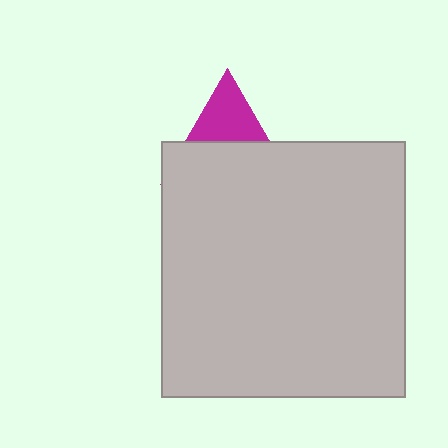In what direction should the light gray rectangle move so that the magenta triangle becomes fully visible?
The light gray rectangle should move down. That is the shortest direction to clear the overlap and leave the magenta triangle fully visible.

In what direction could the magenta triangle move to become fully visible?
The magenta triangle could move up. That would shift it out from behind the light gray rectangle entirely.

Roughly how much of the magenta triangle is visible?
A small part of it is visible (roughly 39%).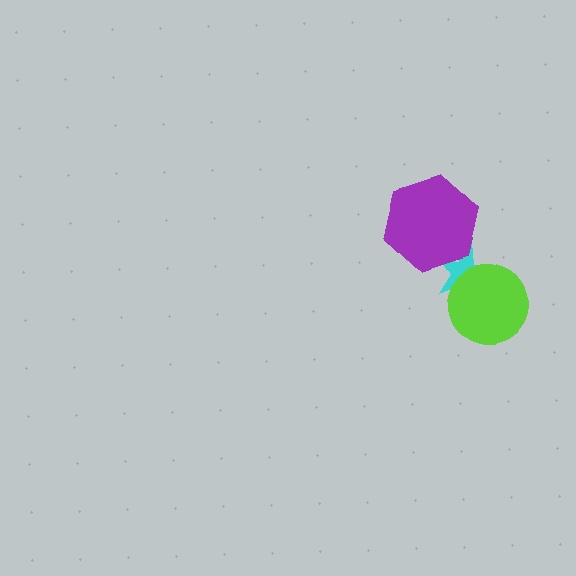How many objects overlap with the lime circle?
1 object overlaps with the lime circle.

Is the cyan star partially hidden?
Yes, it is partially covered by another shape.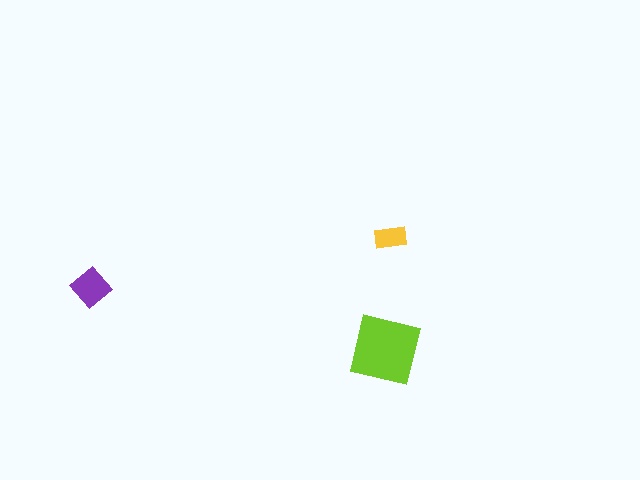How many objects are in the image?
There are 3 objects in the image.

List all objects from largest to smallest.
The lime square, the purple diamond, the yellow rectangle.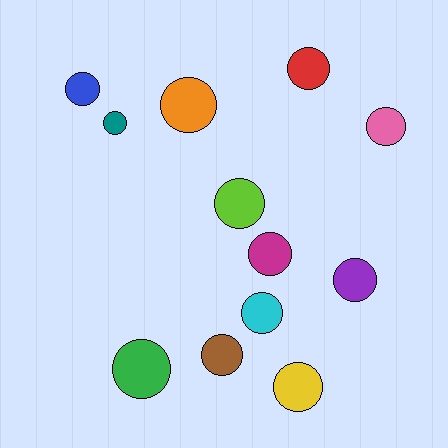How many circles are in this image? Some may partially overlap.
There are 12 circles.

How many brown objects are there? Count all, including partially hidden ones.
There is 1 brown object.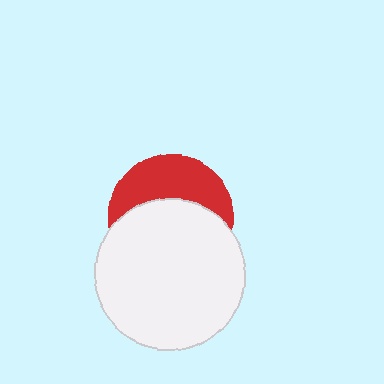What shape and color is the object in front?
The object in front is a white circle.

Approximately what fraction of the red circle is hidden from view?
Roughly 59% of the red circle is hidden behind the white circle.